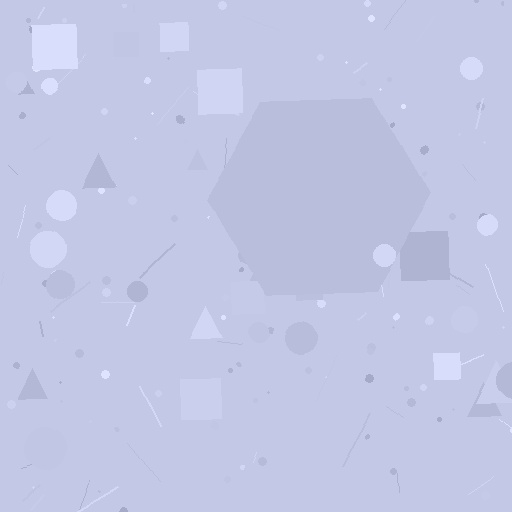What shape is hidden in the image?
A hexagon is hidden in the image.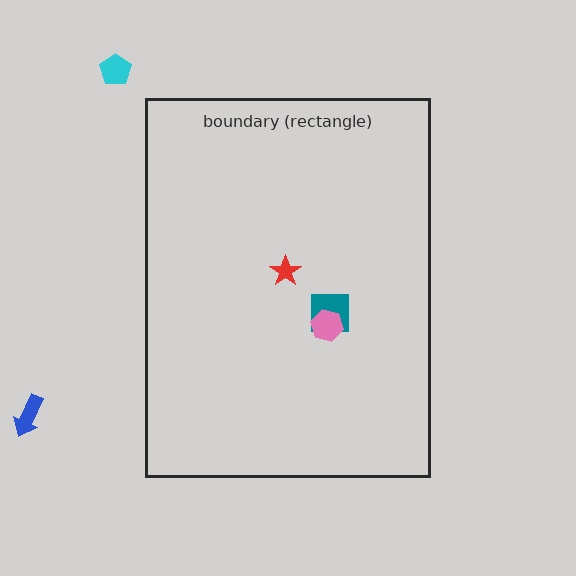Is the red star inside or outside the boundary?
Inside.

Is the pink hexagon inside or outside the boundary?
Inside.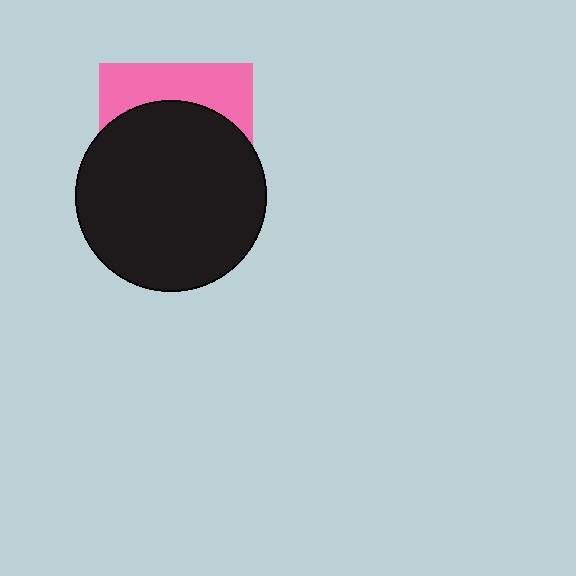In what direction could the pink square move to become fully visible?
The pink square could move up. That would shift it out from behind the black circle entirely.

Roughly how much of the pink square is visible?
A small part of it is visible (roughly 31%).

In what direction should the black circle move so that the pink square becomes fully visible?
The black circle should move down. That is the shortest direction to clear the overlap and leave the pink square fully visible.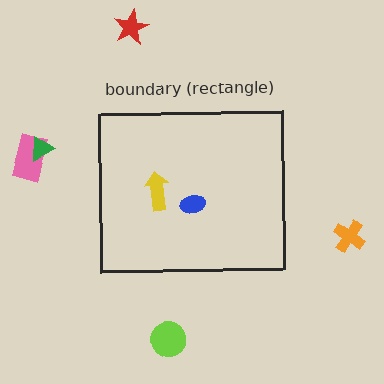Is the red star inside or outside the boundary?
Outside.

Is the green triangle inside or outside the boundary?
Outside.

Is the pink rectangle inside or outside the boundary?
Outside.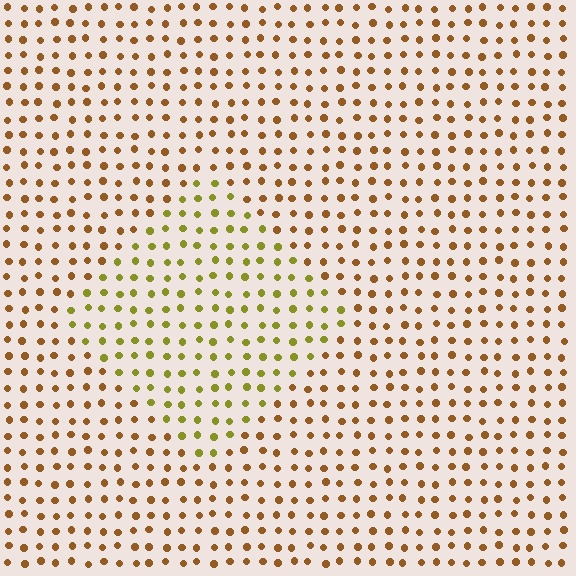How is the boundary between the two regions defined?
The boundary is defined purely by a slight shift in hue (about 38 degrees). Spacing, size, and orientation are identical on both sides.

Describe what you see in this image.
The image is filled with small brown elements in a uniform arrangement. A diamond-shaped region is visible where the elements are tinted to a slightly different hue, forming a subtle color boundary.